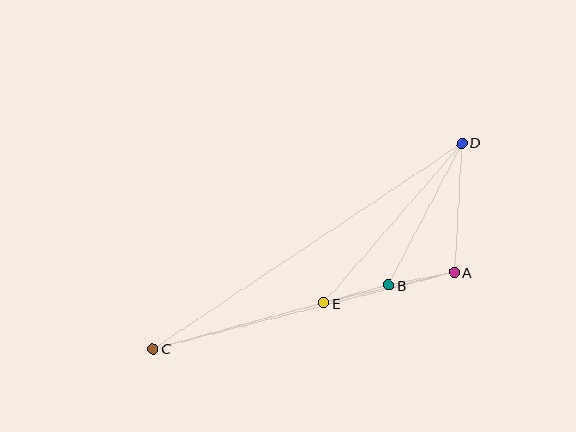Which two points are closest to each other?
Points B and E are closest to each other.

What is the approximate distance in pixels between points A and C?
The distance between A and C is approximately 310 pixels.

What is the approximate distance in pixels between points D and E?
The distance between D and E is approximately 211 pixels.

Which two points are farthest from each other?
Points C and D are farthest from each other.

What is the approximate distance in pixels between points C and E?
The distance between C and E is approximately 176 pixels.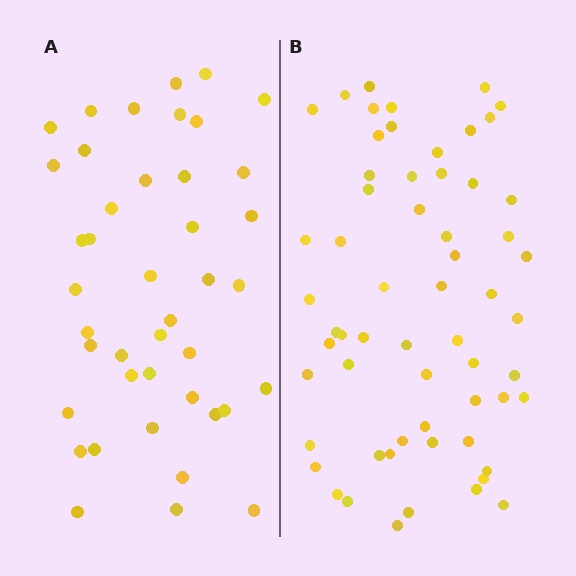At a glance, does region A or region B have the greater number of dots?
Region B (the right region) has more dots.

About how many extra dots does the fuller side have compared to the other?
Region B has approximately 20 more dots than region A.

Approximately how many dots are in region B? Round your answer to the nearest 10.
About 60 dots.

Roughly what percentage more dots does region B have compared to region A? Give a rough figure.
About 45% more.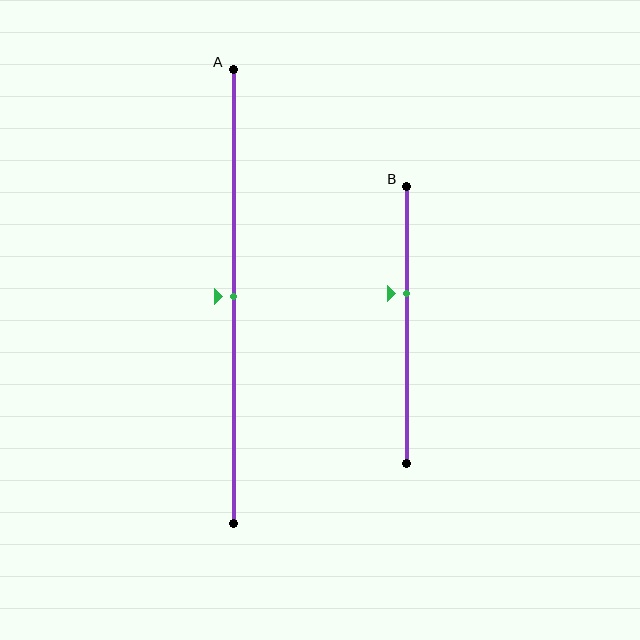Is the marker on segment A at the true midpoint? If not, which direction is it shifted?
Yes, the marker on segment A is at the true midpoint.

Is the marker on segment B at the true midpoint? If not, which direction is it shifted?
No, the marker on segment B is shifted upward by about 11% of the segment length.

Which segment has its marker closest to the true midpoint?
Segment A has its marker closest to the true midpoint.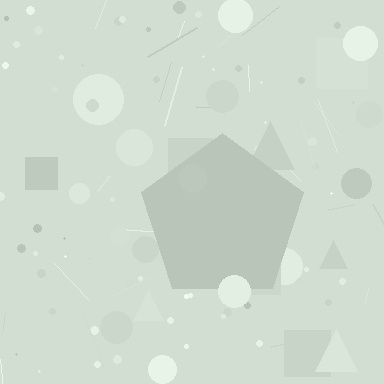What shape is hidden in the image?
A pentagon is hidden in the image.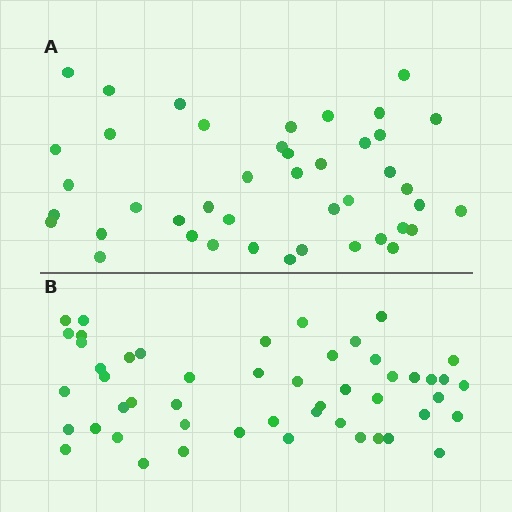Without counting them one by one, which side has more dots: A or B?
Region B (the bottom region) has more dots.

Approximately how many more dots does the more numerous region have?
Region B has roughly 8 or so more dots than region A.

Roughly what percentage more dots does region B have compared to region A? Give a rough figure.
About 15% more.